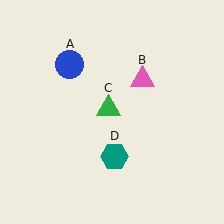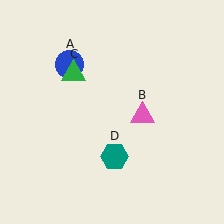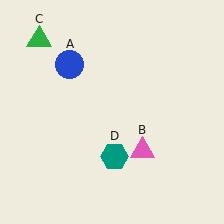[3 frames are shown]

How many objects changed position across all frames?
2 objects changed position: pink triangle (object B), green triangle (object C).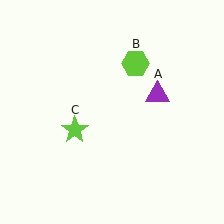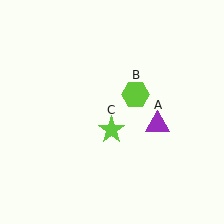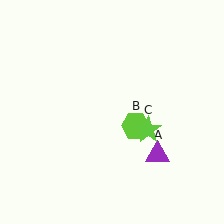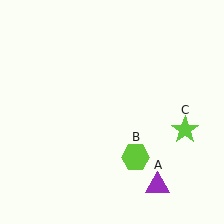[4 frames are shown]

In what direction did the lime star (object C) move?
The lime star (object C) moved right.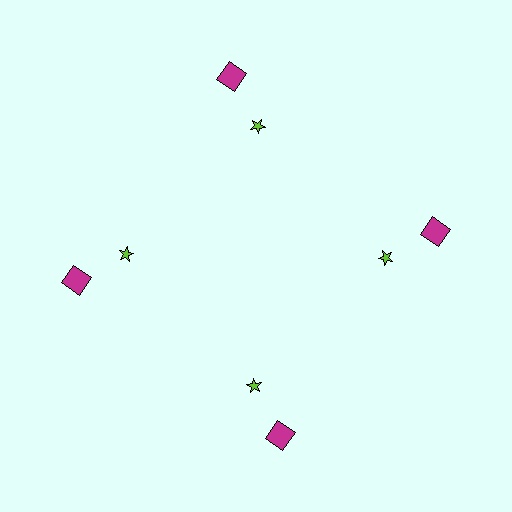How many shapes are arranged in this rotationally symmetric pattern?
There are 8 shapes, arranged in 4 groups of 2.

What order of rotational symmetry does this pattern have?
This pattern has 4-fold rotational symmetry.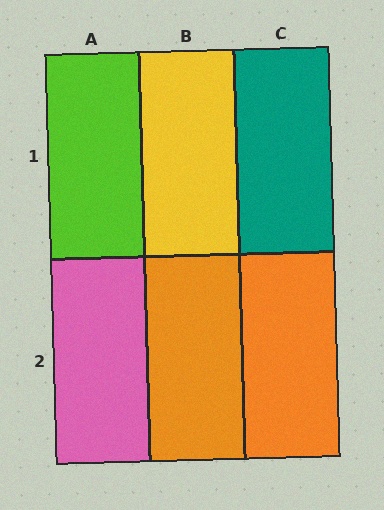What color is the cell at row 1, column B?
Yellow.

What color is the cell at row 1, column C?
Teal.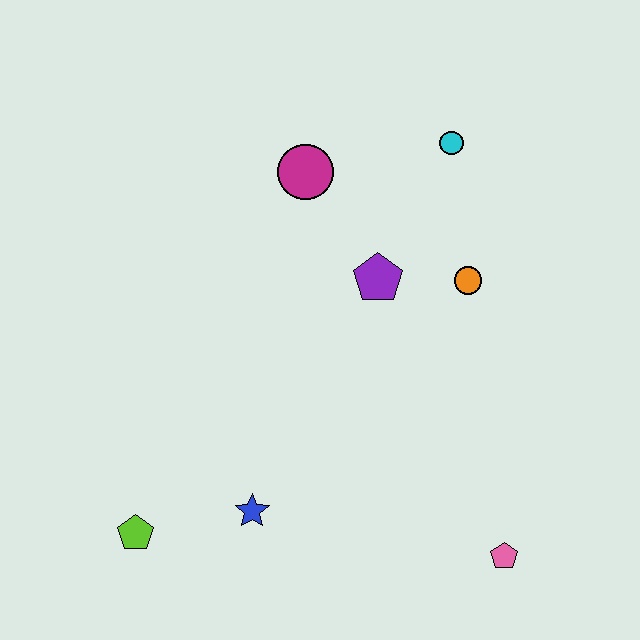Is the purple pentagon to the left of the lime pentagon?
No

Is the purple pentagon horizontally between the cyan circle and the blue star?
Yes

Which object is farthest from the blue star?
The cyan circle is farthest from the blue star.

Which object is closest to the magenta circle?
The purple pentagon is closest to the magenta circle.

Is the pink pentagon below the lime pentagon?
Yes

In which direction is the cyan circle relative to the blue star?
The cyan circle is above the blue star.